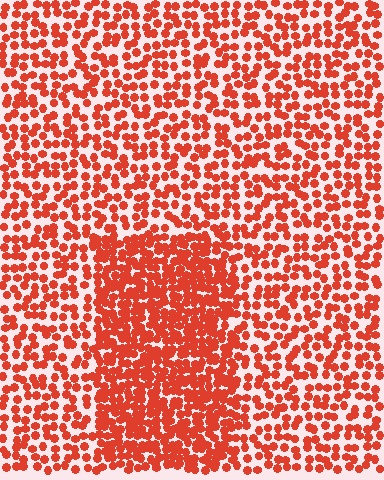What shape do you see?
I see a rectangle.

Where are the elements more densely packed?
The elements are more densely packed inside the rectangle boundary.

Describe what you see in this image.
The image contains small red elements arranged at two different densities. A rectangle-shaped region is visible where the elements are more densely packed than the surrounding area.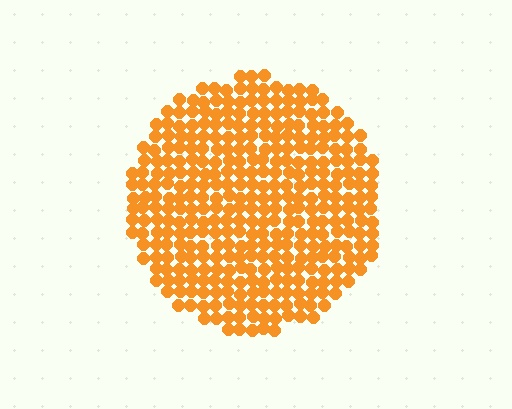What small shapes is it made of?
It is made of small circles.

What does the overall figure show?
The overall figure shows a circle.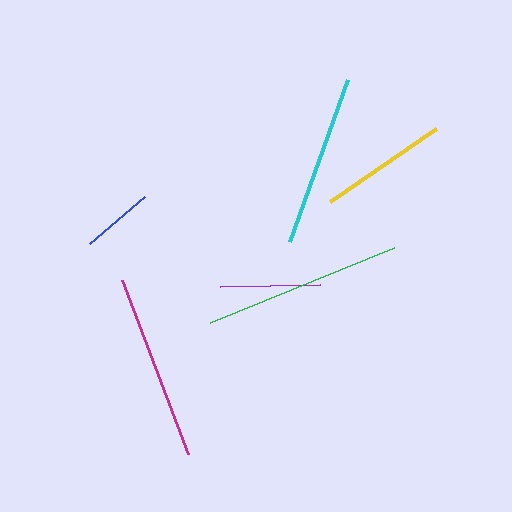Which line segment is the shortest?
The blue line is the shortest at approximately 72 pixels.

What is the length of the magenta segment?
The magenta segment is approximately 186 pixels long.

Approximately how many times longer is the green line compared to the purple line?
The green line is approximately 2.0 times the length of the purple line.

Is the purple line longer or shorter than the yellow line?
The yellow line is longer than the purple line.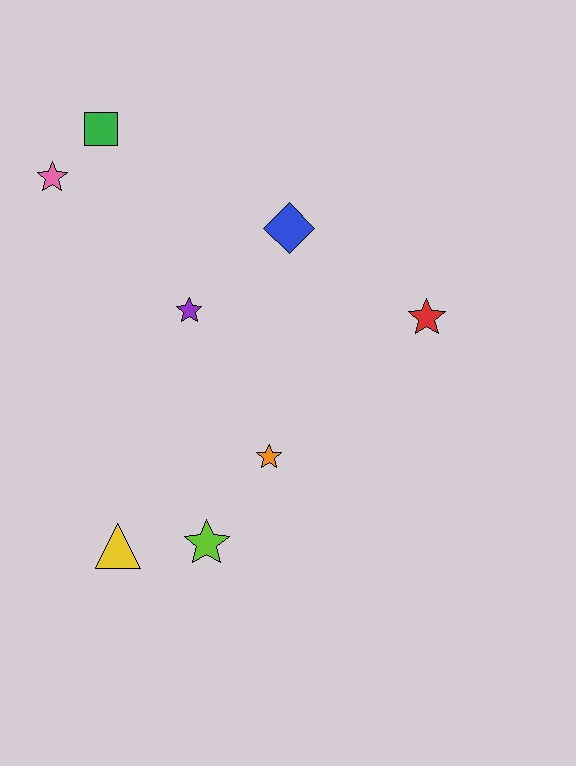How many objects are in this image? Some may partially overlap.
There are 8 objects.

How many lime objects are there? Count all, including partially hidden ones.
There is 1 lime object.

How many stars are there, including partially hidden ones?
There are 5 stars.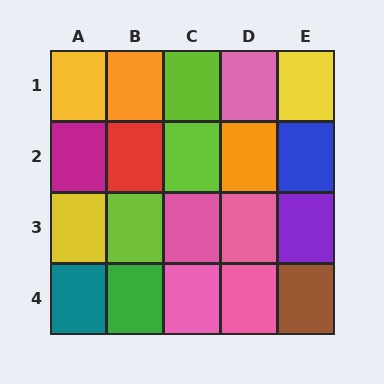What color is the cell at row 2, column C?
Lime.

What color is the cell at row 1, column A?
Yellow.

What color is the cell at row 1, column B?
Orange.